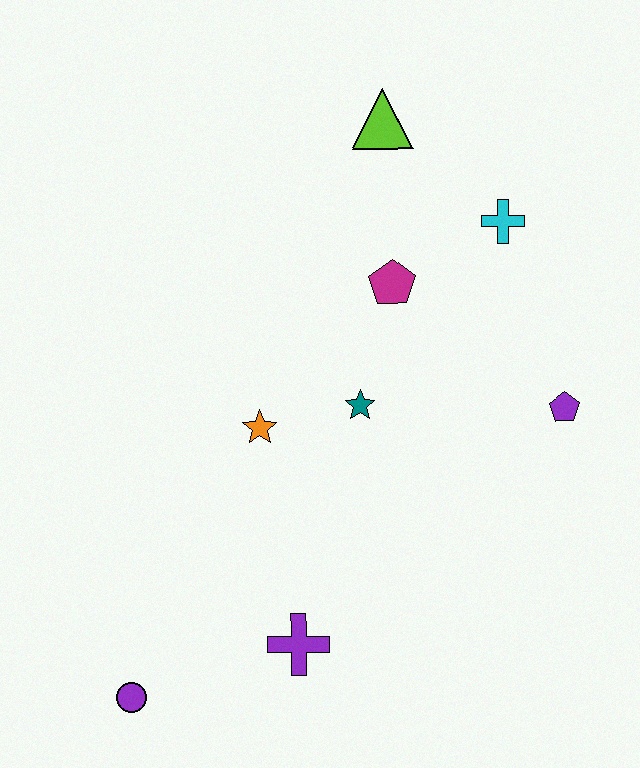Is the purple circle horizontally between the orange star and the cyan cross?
No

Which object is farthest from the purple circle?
The lime triangle is farthest from the purple circle.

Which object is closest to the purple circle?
The purple cross is closest to the purple circle.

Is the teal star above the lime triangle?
No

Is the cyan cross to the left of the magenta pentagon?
No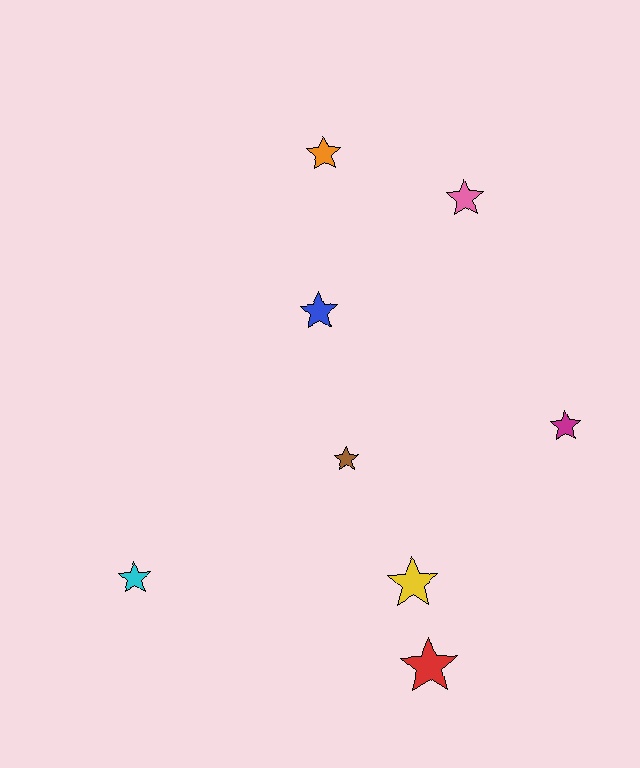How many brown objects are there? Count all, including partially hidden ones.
There is 1 brown object.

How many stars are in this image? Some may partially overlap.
There are 8 stars.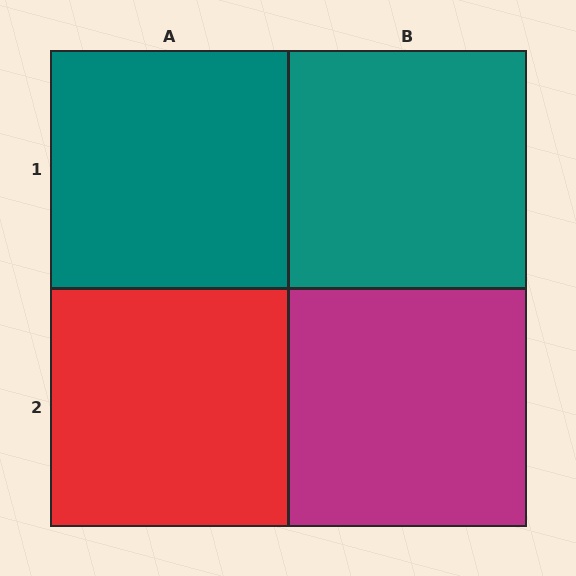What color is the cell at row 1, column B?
Teal.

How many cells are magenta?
1 cell is magenta.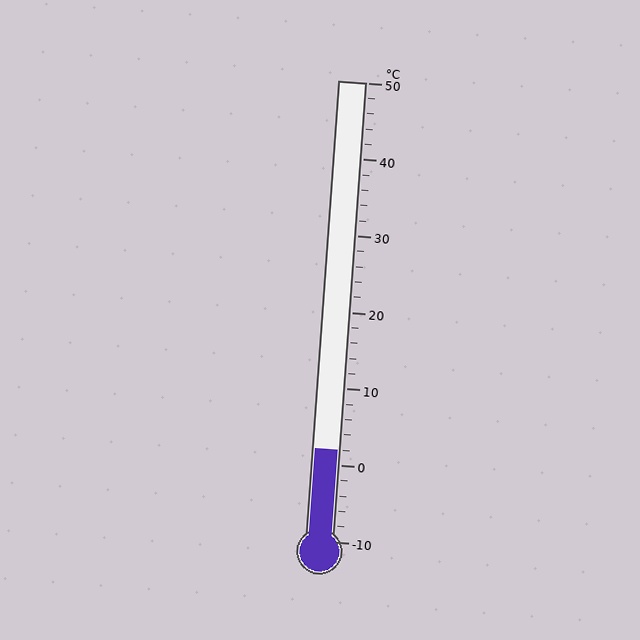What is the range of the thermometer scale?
The thermometer scale ranges from -10°C to 50°C.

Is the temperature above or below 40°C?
The temperature is below 40°C.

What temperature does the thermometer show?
The thermometer shows approximately 2°C.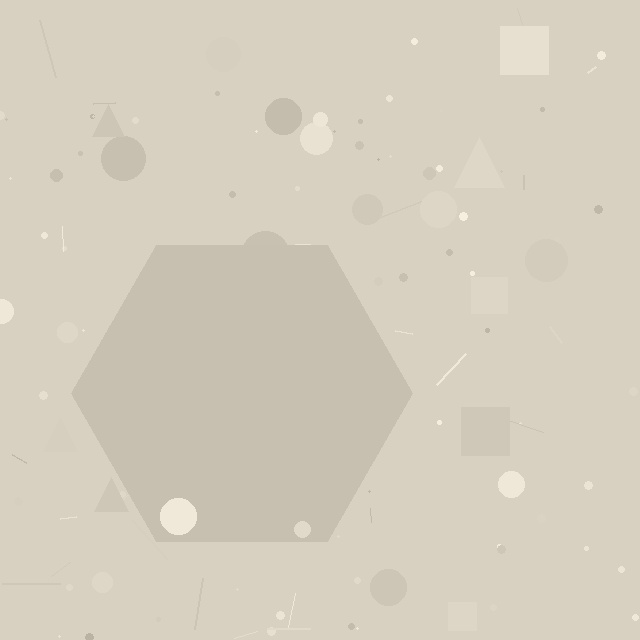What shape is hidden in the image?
A hexagon is hidden in the image.